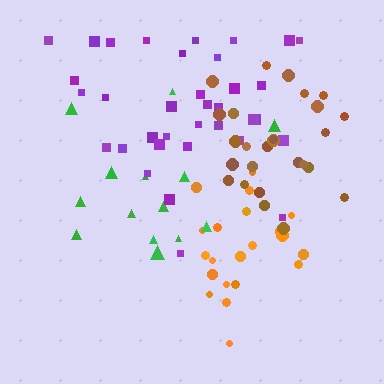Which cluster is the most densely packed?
Orange.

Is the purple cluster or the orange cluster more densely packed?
Orange.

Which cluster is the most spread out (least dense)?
Green.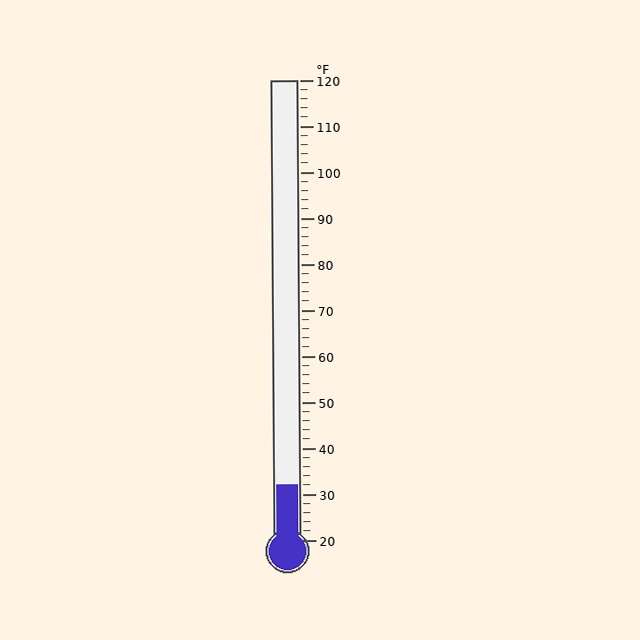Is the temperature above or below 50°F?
The temperature is below 50°F.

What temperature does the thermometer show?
The thermometer shows approximately 32°F.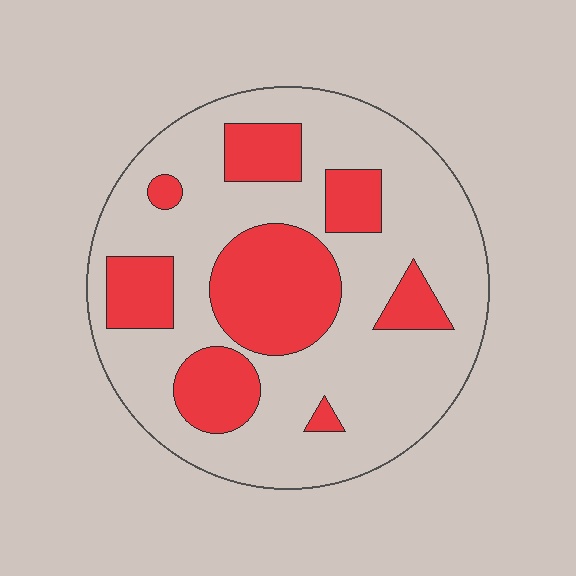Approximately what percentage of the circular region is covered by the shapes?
Approximately 30%.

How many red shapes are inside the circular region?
8.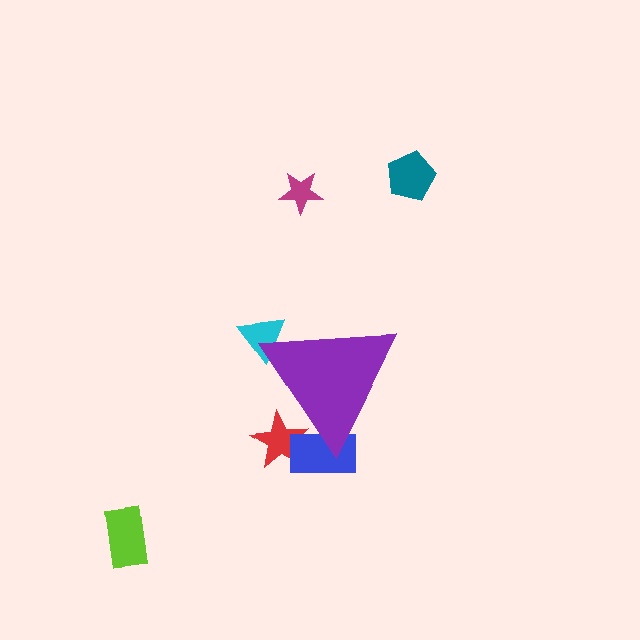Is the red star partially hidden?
Yes, the red star is partially hidden behind the purple triangle.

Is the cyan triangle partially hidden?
Yes, the cyan triangle is partially hidden behind the purple triangle.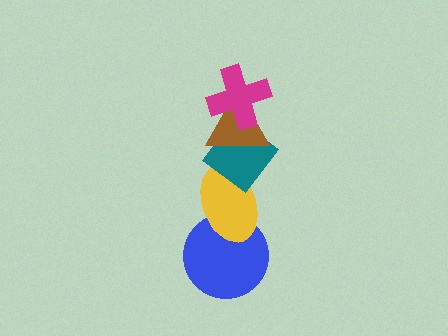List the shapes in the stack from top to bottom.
From top to bottom: the magenta cross, the brown triangle, the teal diamond, the yellow ellipse, the blue circle.